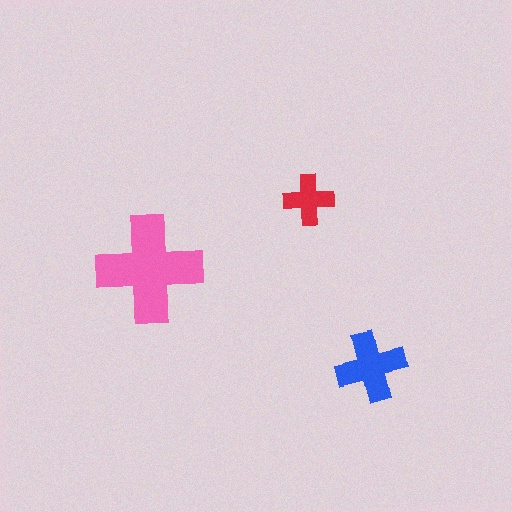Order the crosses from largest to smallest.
the pink one, the blue one, the red one.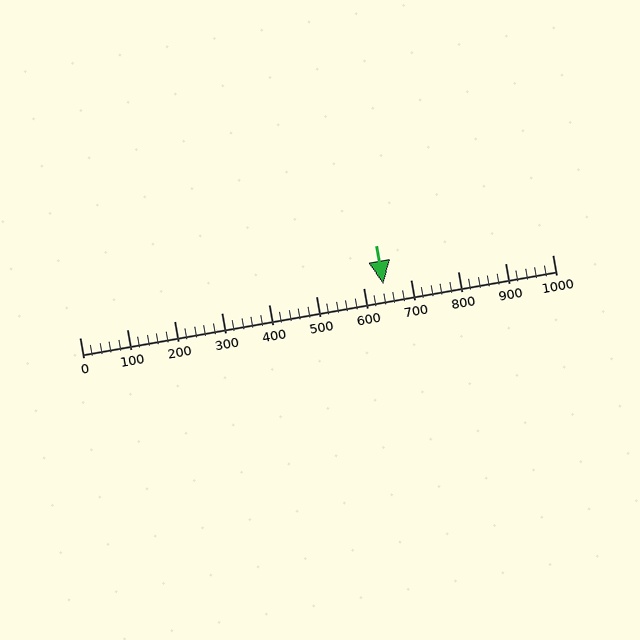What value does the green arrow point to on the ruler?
The green arrow points to approximately 642.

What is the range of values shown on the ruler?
The ruler shows values from 0 to 1000.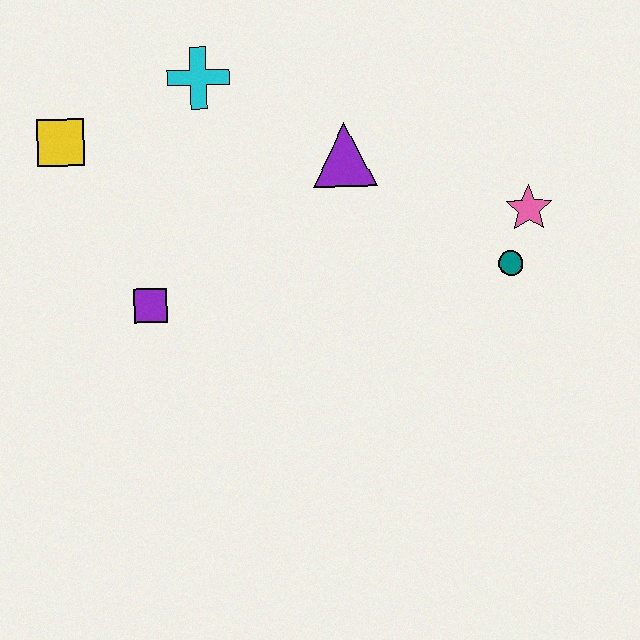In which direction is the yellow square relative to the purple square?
The yellow square is above the purple square.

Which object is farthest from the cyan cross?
The teal circle is farthest from the cyan cross.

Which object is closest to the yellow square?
The cyan cross is closest to the yellow square.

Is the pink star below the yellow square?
Yes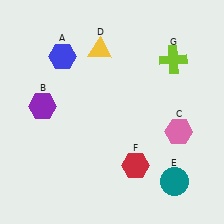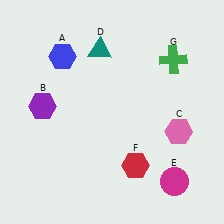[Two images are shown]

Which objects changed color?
D changed from yellow to teal. E changed from teal to magenta. G changed from lime to green.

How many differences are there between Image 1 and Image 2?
There are 3 differences between the two images.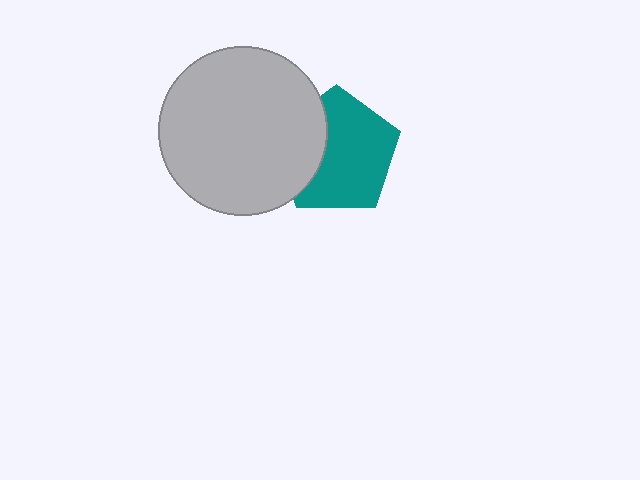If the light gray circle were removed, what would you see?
You would see the complete teal pentagon.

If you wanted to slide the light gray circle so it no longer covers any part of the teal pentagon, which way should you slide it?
Slide it left — that is the most direct way to separate the two shapes.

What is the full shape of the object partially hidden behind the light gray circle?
The partially hidden object is a teal pentagon.